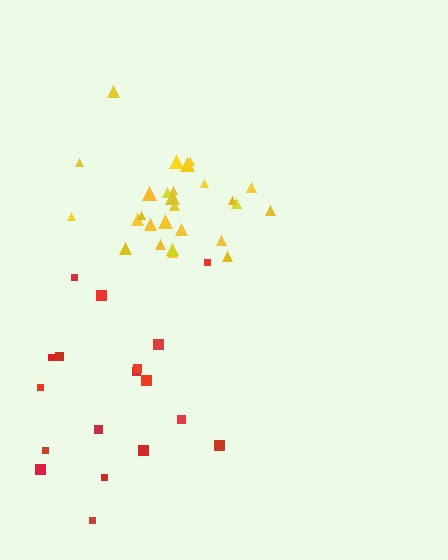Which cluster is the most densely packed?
Yellow.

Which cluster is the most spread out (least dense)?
Red.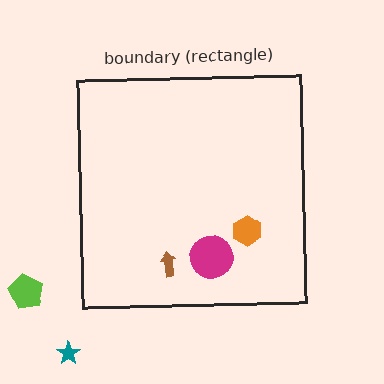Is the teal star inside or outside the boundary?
Outside.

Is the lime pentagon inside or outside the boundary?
Outside.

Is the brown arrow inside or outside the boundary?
Inside.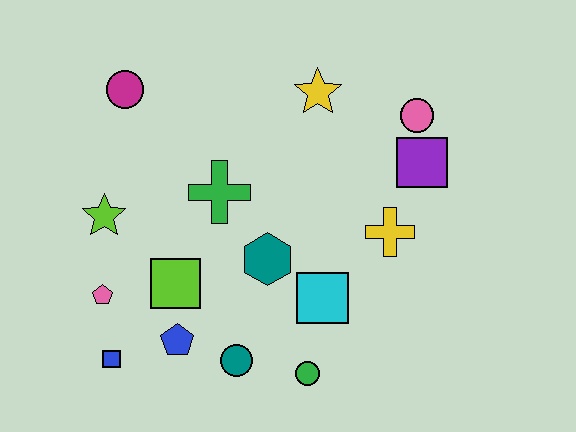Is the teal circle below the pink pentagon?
Yes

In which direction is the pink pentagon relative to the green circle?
The pink pentagon is to the left of the green circle.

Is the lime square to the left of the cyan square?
Yes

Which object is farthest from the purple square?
The blue square is farthest from the purple square.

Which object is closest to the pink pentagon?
The blue square is closest to the pink pentagon.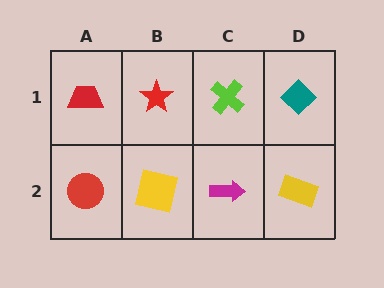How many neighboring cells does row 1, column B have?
3.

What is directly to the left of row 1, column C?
A red star.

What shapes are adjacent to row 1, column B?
A yellow square (row 2, column B), a red trapezoid (row 1, column A), a lime cross (row 1, column C).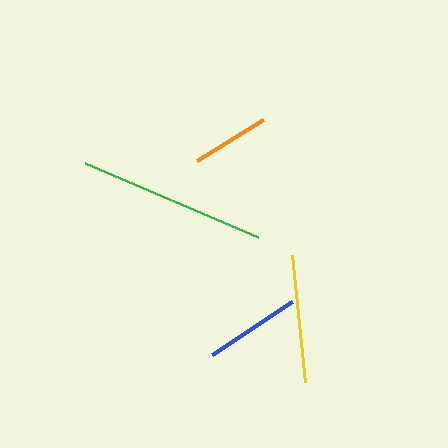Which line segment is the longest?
The green line is the longest at approximately 188 pixels.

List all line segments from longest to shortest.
From longest to shortest: green, yellow, blue, orange.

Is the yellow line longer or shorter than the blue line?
The yellow line is longer than the blue line.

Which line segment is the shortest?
The orange line is the shortest at approximately 78 pixels.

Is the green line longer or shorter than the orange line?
The green line is longer than the orange line.